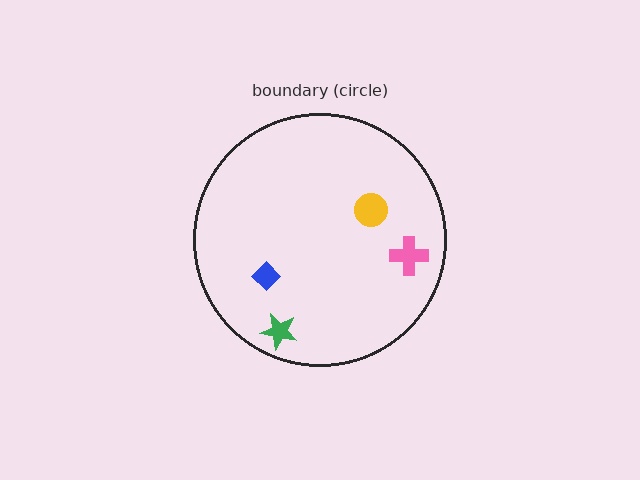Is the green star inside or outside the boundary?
Inside.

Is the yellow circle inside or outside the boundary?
Inside.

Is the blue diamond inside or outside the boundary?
Inside.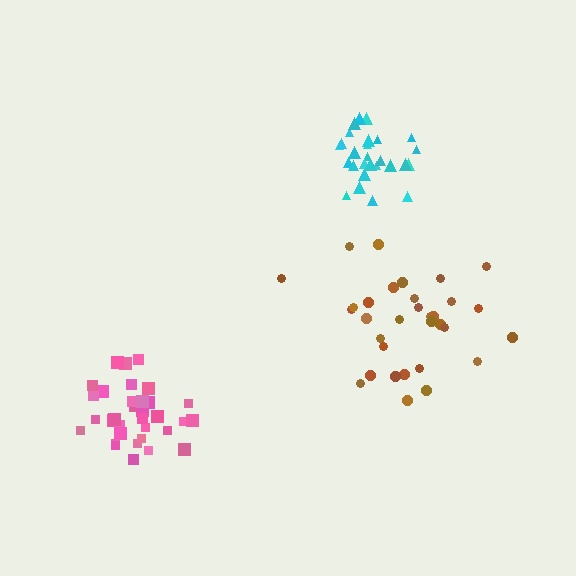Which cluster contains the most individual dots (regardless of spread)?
Pink (34).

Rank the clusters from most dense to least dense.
pink, cyan, brown.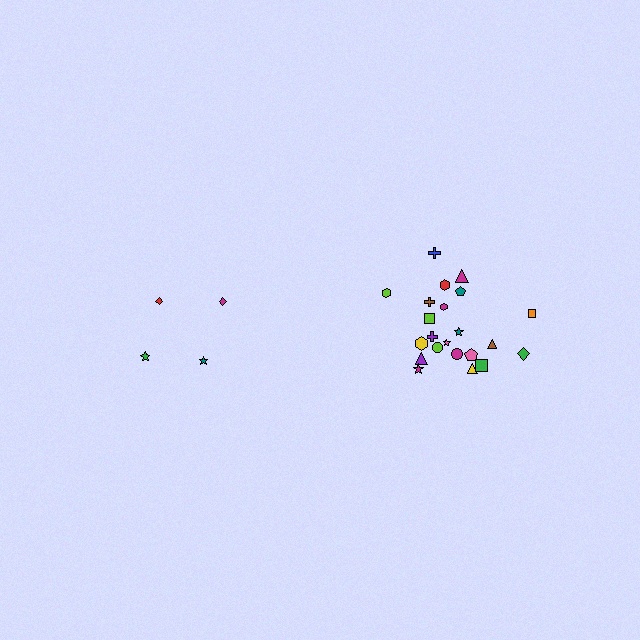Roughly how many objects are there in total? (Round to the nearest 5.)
Roughly 25 objects in total.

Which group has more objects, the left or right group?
The right group.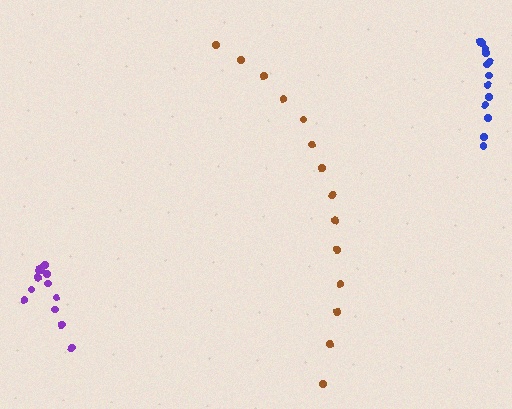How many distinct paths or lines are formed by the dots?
There are 3 distinct paths.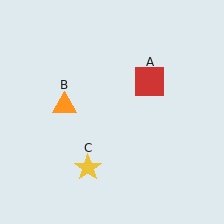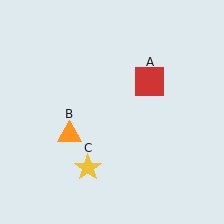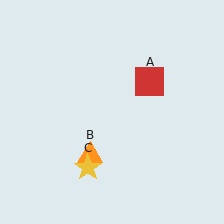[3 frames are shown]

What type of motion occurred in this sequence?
The orange triangle (object B) rotated counterclockwise around the center of the scene.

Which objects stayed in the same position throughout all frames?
Red square (object A) and yellow star (object C) remained stationary.